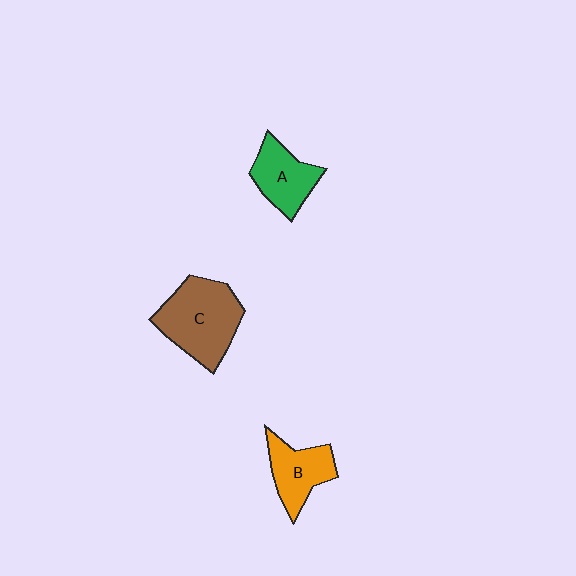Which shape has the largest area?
Shape C (brown).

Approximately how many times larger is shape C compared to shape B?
Approximately 1.6 times.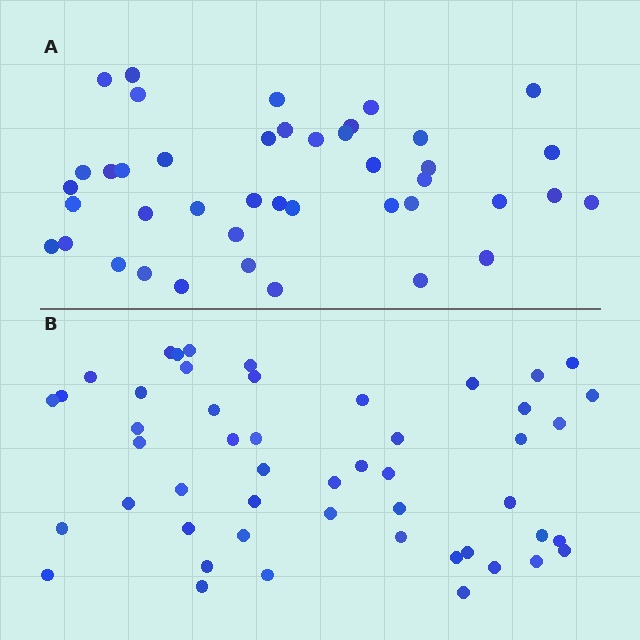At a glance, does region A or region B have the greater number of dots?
Region B (the bottom region) has more dots.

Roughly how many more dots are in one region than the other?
Region B has roughly 8 or so more dots than region A.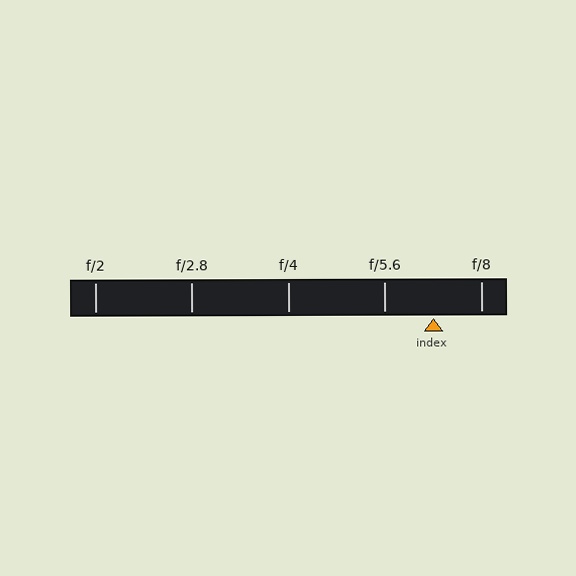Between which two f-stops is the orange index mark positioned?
The index mark is between f/5.6 and f/8.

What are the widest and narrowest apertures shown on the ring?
The widest aperture shown is f/2 and the narrowest is f/8.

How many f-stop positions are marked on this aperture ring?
There are 5 f-stop positions marked.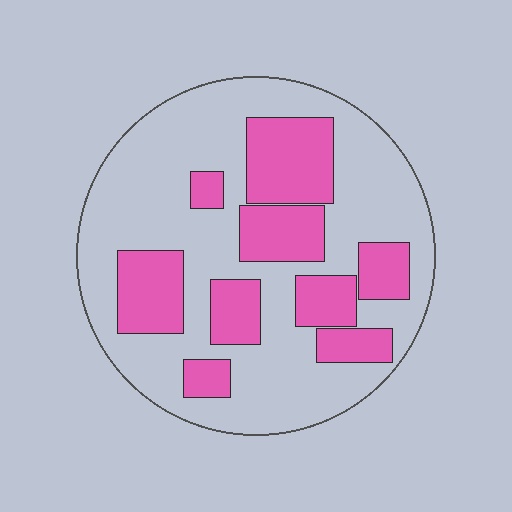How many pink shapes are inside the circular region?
9.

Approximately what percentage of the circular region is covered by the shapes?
Approximately 35%.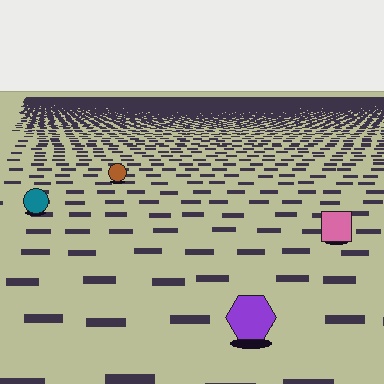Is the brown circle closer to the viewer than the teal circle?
No. The teal circle is closer — you can tell from the texture gradient: the ground texture is coarser near it.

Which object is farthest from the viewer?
The brown circle is farthest from the viewer. It appears smaller and the ground texture around it is denser.